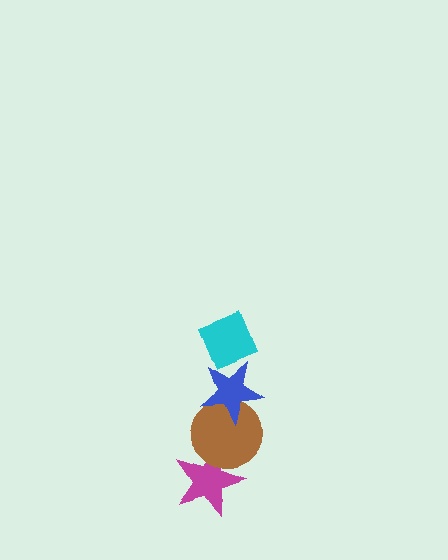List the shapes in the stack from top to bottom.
From top to bottom: the cyan diamond, the blue star, the brown circle, the magenta star.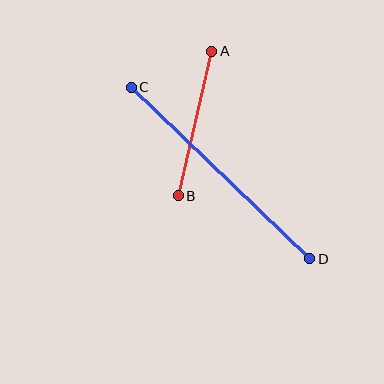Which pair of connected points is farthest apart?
Points C and D are farthest apart.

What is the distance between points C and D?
The distance is approximately 248 pixels.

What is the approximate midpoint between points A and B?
The midpoint is at approximately (195, 123) pixels.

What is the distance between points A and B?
The distance is approximately 148 pixels.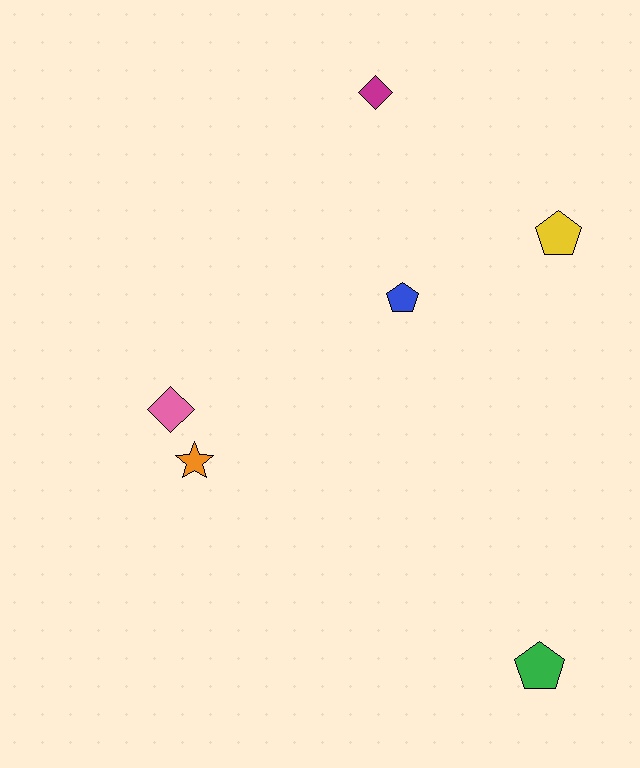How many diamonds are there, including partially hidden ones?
There are 2 diamonds.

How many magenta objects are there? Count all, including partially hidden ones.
There is 1 magenta object.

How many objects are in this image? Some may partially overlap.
There are 6 objects.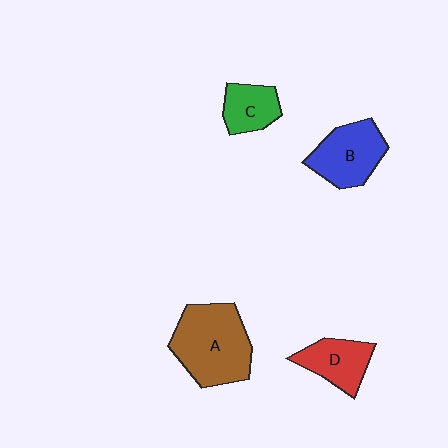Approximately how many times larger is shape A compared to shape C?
Approximately 2.2 times.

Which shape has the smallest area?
Shape C (green).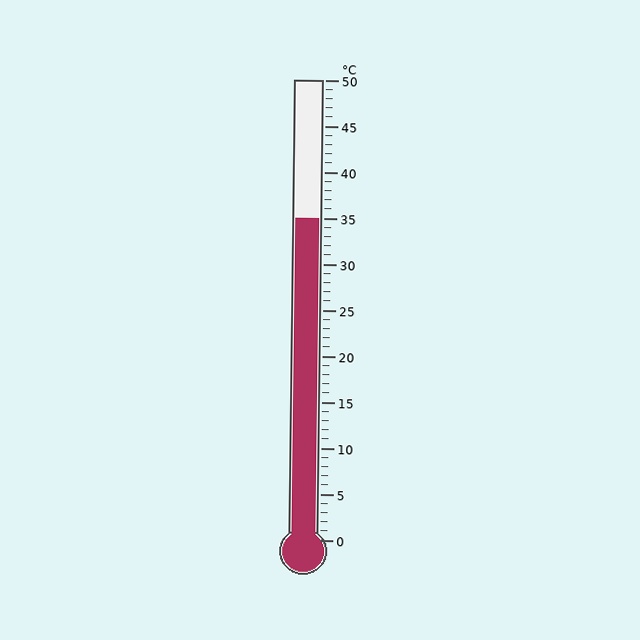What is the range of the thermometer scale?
The thermometer scale ranges from 0°C to 50°C.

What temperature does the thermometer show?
The thermometer shows approximately 35°C.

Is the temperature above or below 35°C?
The temperature is at 35°C.